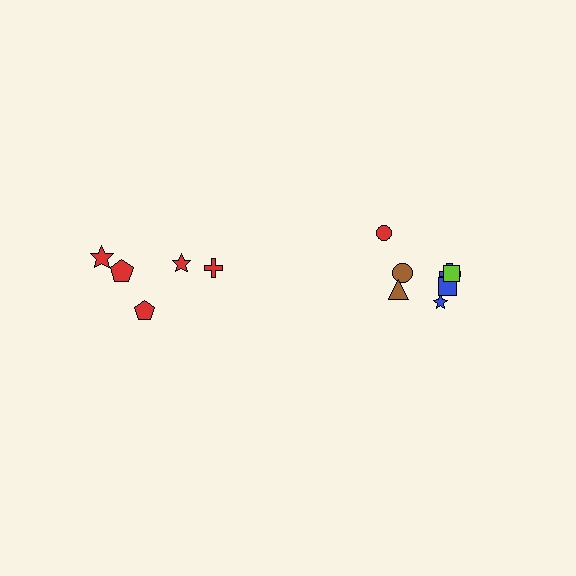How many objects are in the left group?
There are 5 objects.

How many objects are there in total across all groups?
There are 12 objects.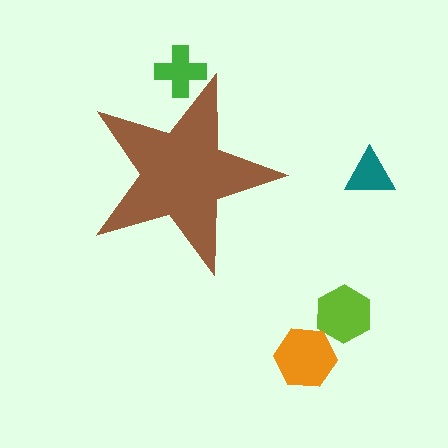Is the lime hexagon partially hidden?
No, the lime hexagon is fully visible.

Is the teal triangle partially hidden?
No, the teal triangle is fully visible.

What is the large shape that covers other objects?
A brown star.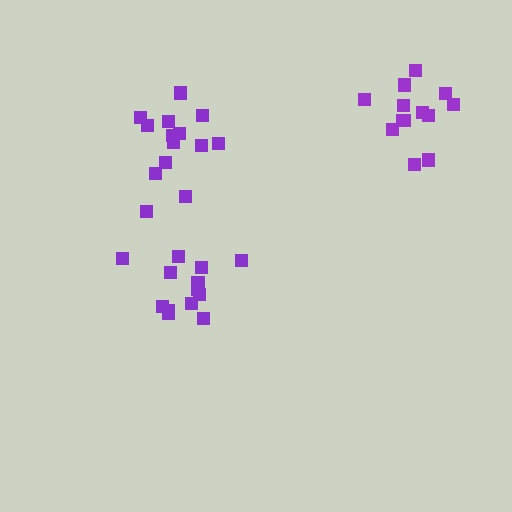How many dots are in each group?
Group 1: 13 dots, Group 2: 13 dots, Group 3: 14 dots (40 total).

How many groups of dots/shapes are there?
There are 3 groups.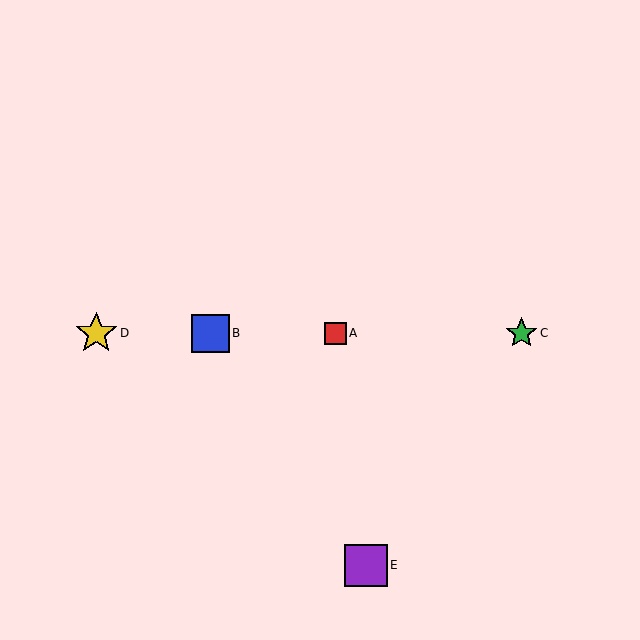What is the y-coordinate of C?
Object C is at y≈333.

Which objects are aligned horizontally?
Objects A, B, C, D are aligned horizontally.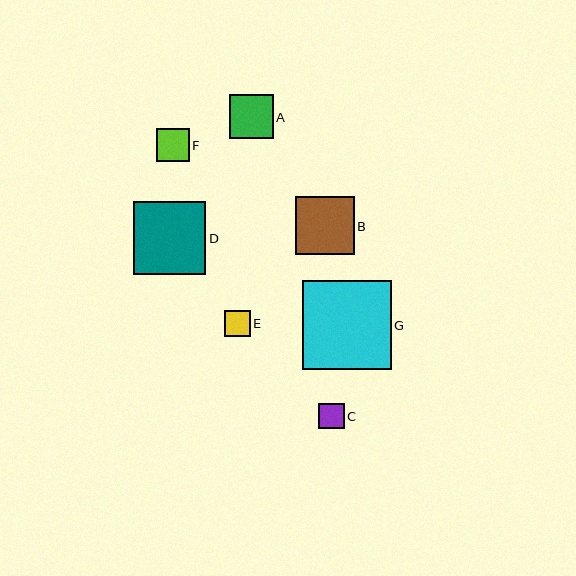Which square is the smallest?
Square C is the smallest with a size of approximately 26 pixels.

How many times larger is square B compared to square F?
Square B is approximately 1.8 times the size of square F.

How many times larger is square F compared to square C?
Square F is approximately 1.3 times the size of square C.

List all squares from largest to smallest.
From largest to smallest: G, D, B, A, F, E, C.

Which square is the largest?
Square G is the largest with a size of approximately 89 pixels.